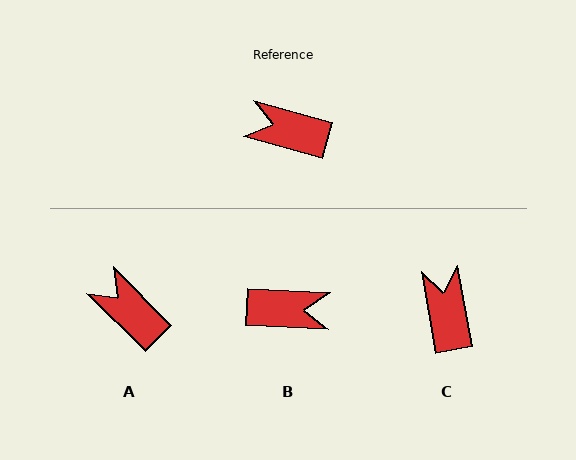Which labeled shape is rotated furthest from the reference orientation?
B, about 167 degrees away.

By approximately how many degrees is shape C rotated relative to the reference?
Approximately 64 degrees clockwise.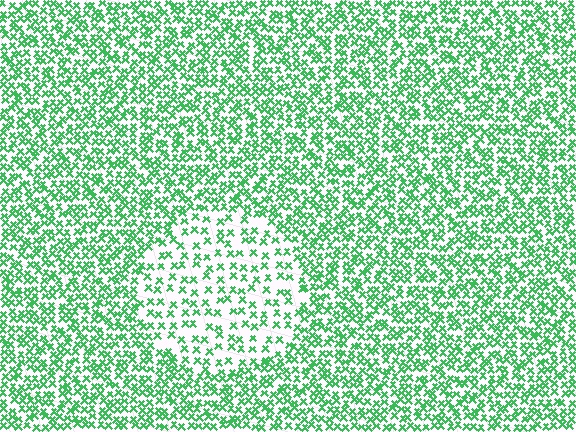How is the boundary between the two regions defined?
The boundary is defined by a change in element density (approximately 2.1x ratio). All elements are the same color, size, and shape.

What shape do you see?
I see a circle.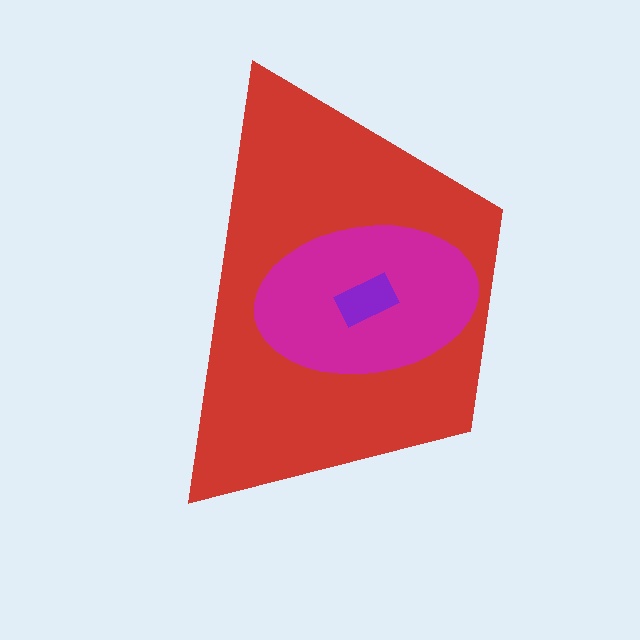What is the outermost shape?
The red trapezoid.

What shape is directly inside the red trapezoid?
The magenta ellipse.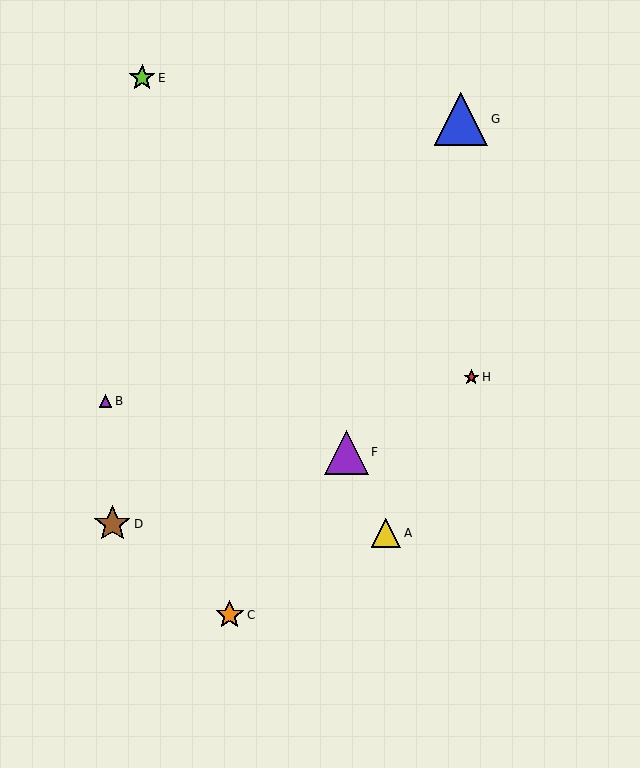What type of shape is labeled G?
Shape G is a blue triangle.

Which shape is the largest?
The blue triangle (labeled G) is the largest.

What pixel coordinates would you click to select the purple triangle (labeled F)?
Click at (346, 452) to select the purple triangle F.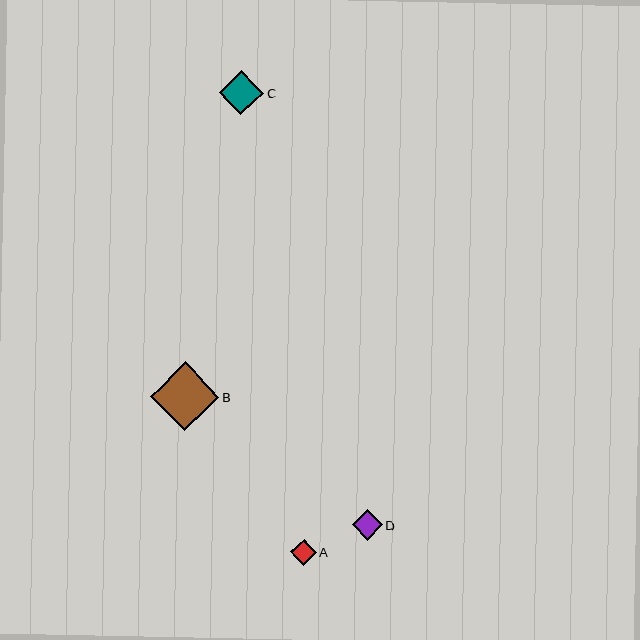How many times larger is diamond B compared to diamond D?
Diamond B is approximately 2.3 times the size of diamond D.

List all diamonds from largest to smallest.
From largest to smallest: B, C, D, A.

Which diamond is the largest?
Diamond B is the largest with a size of approximately 69 pixels.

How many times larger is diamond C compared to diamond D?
Diamond C is approximately 1.5 times the size of diamond D.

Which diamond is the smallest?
Diamond A is the smallest with a size of approximately 26 pixels.